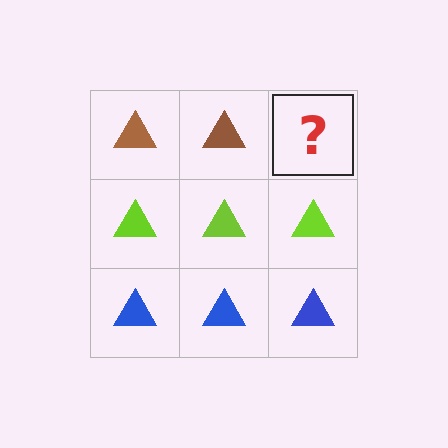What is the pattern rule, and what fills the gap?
The rule is that each row has a consistent color. The gap should be filled with a brown triangle.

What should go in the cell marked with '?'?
The missing cell should contain a brown triangle.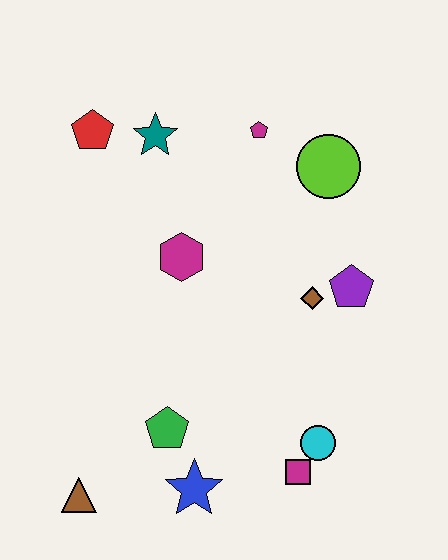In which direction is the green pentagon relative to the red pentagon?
The green pentagon is below the red pentagon.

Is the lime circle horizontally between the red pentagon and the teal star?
No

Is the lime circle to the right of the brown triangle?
Yes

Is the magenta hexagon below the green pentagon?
No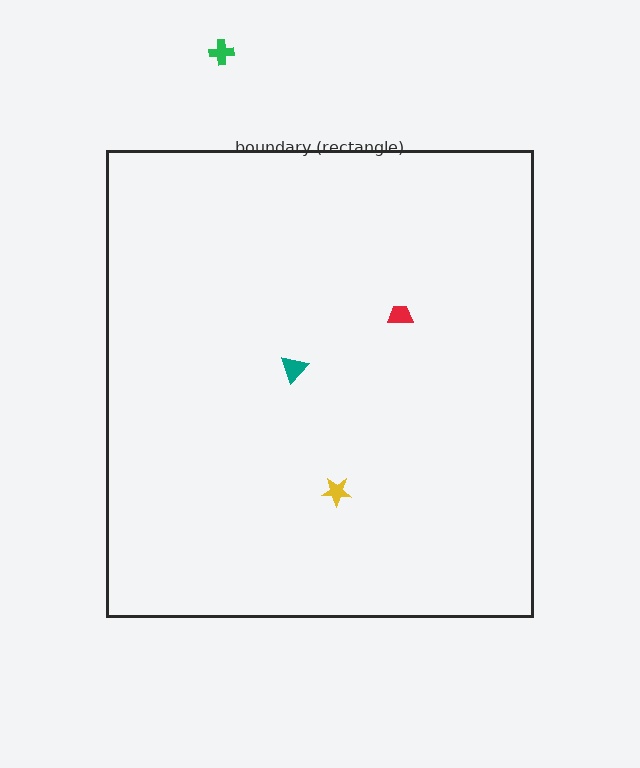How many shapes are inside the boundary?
3 inside, 1 outside.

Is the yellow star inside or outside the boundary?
Inside.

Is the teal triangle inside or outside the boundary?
Inside.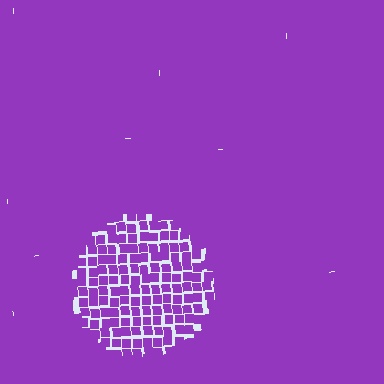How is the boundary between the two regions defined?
The boundary is defined by a change in element density (approximately 1.9x ratio). All elements are the same color, size, and shape.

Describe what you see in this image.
The image contains small purple elements arranged at two different densities. A circle-shaped region is visible where the elements are less densely packed than the surrounding area.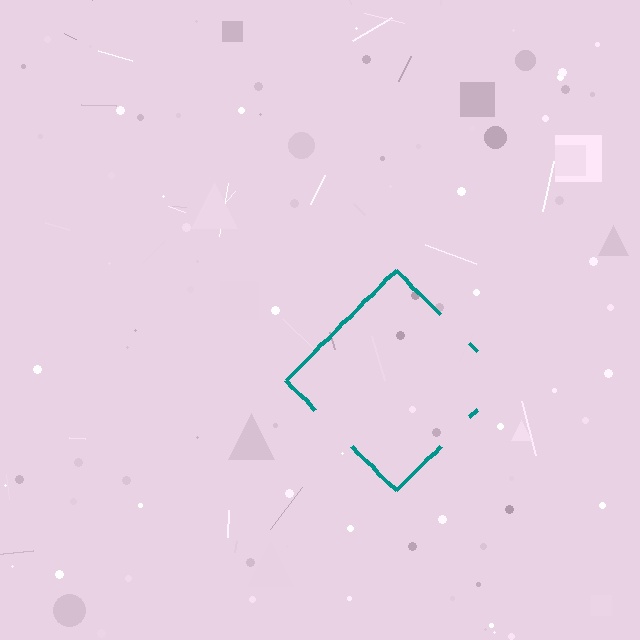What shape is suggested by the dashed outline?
The dashed outline suggests a diamond.